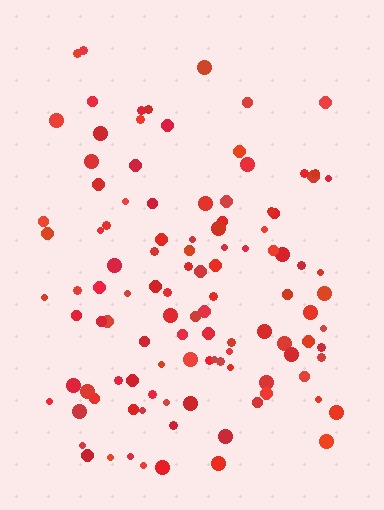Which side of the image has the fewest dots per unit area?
The top.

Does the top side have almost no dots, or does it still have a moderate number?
Still a moderate number, just noticeably fewer than the bottom.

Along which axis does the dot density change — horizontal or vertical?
Vertical.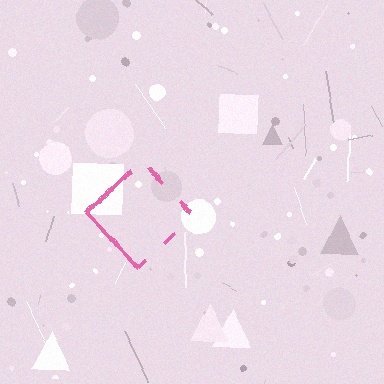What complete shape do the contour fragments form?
The contour fragments form a diamond.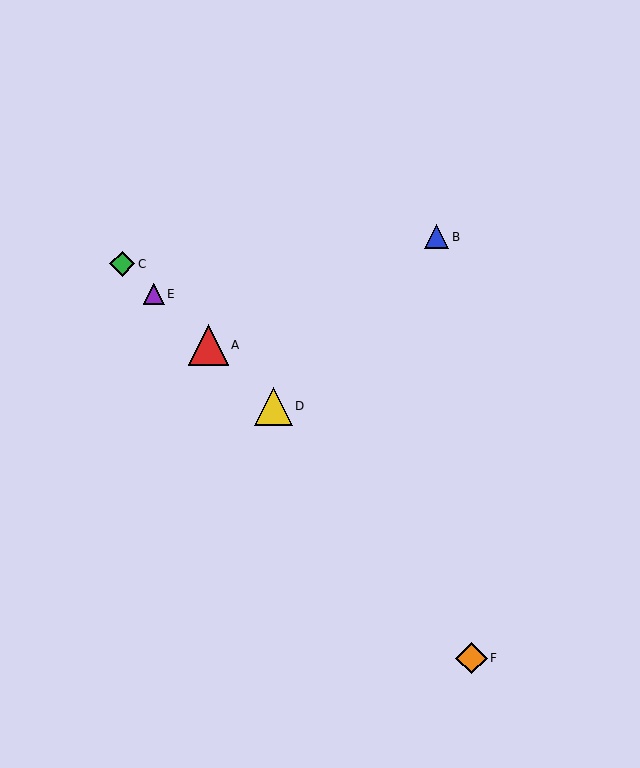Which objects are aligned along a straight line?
Objects A, C, D, E are aligned along a straight line.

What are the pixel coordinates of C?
Object C is at (122, 264).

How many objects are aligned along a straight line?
4 objects (A, C, D, E) are aligned along a straight line.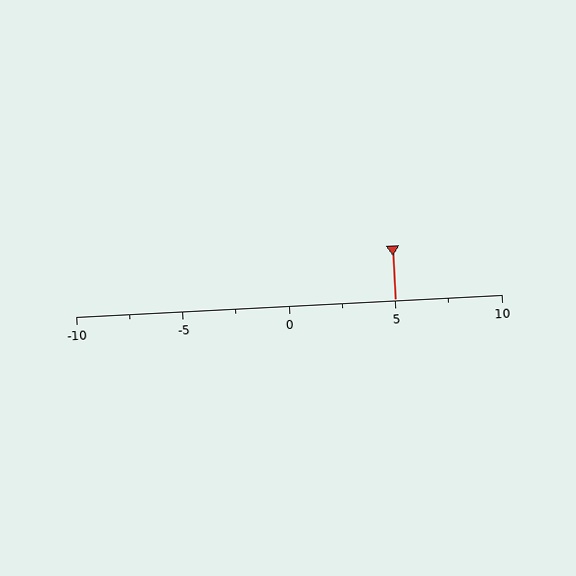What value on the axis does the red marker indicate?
The marker indicates approximately 5.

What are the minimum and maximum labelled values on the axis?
The axis runs from -10 to 10.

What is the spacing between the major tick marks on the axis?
The major ticks are spaced 5 apart.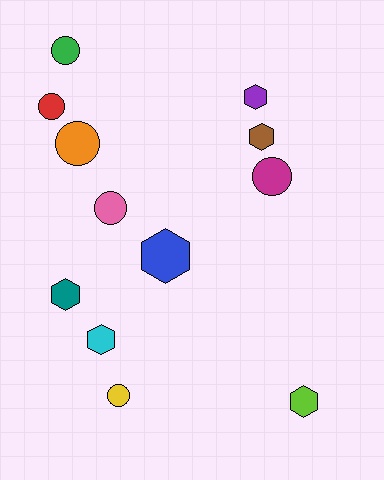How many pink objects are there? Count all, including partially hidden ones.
There is 1 pink object.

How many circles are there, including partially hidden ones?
There are 6 circles.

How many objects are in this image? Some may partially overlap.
There are 12 objects.